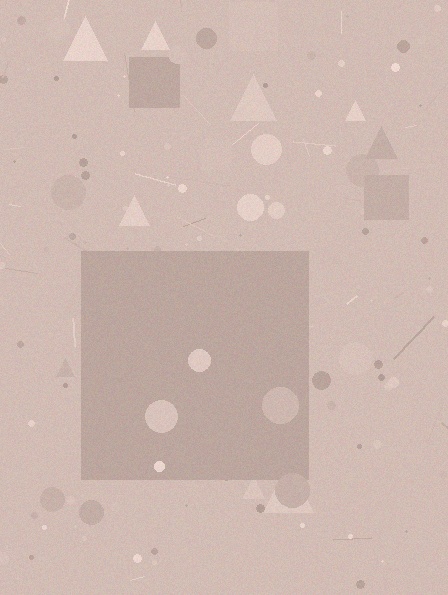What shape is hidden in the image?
A square is hidden in the image.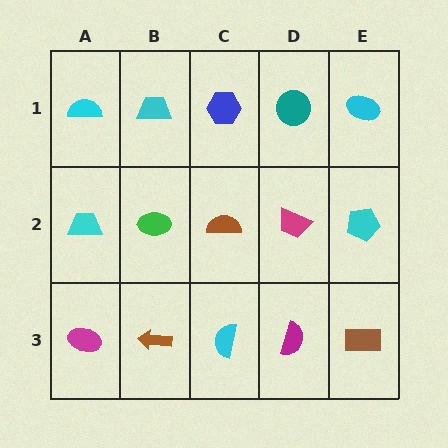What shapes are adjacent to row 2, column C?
A blue hexagon (row 1, column C), a cyan semicircle (row 3, column C), a green ellipse (row 2, column B), a magenta trapezoid (row 2, column D).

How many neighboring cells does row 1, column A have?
2.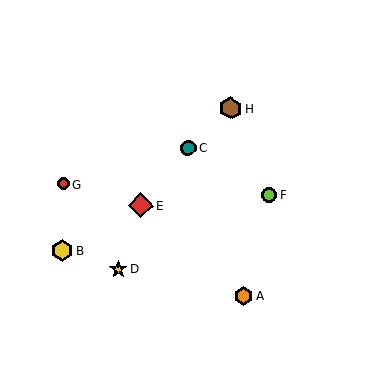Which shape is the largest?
The red diamond (labeled E) is the largest.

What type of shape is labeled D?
Shape D is a yellow star.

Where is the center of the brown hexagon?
The center of the brown hexagon is at (231, 108).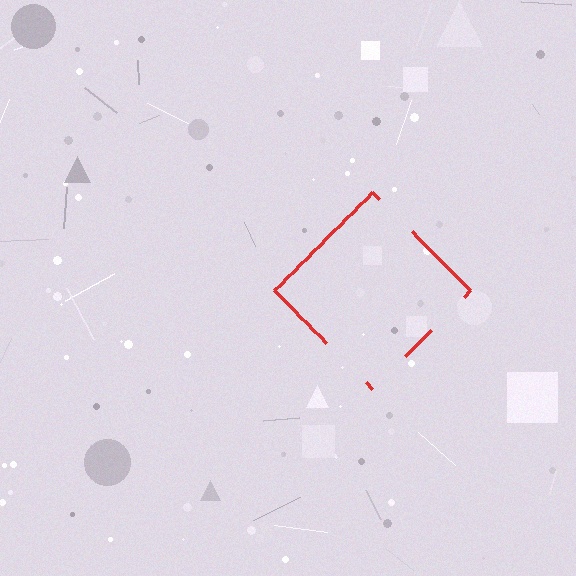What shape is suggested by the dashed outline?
The dashed outline suggests a diamond.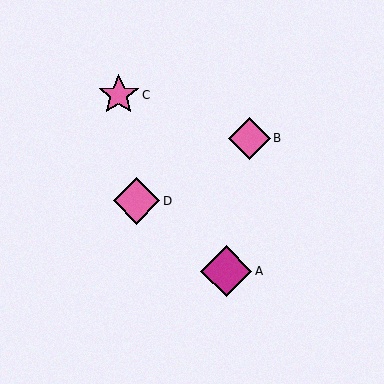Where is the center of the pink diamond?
The center of the pink diamond is at (249, 138).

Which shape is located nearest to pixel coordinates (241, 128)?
The pink diamond (labeled B) at (249, 138) is nearest to that location.